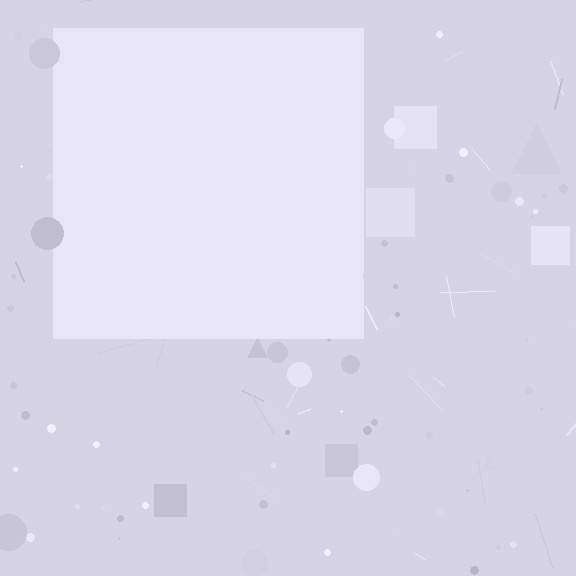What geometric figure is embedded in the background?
A square is embedded in the background.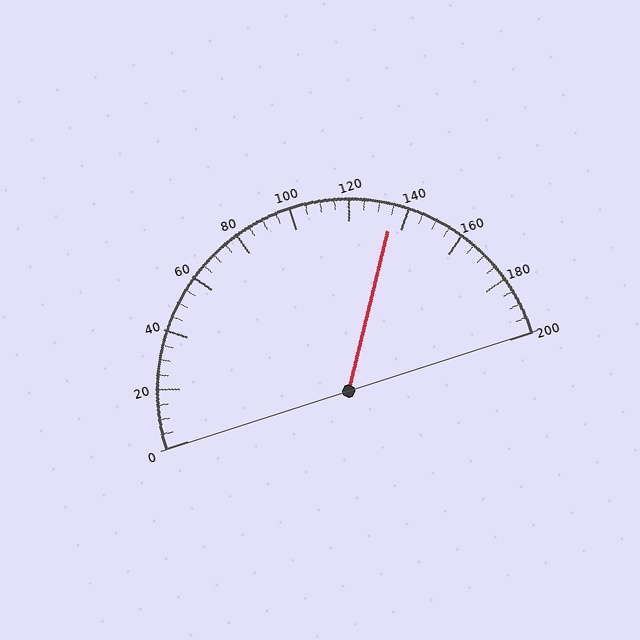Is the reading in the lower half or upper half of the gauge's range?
The reading is in the upper half of the range (0 to 200).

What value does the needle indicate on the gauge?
The needle indicates approximately 135.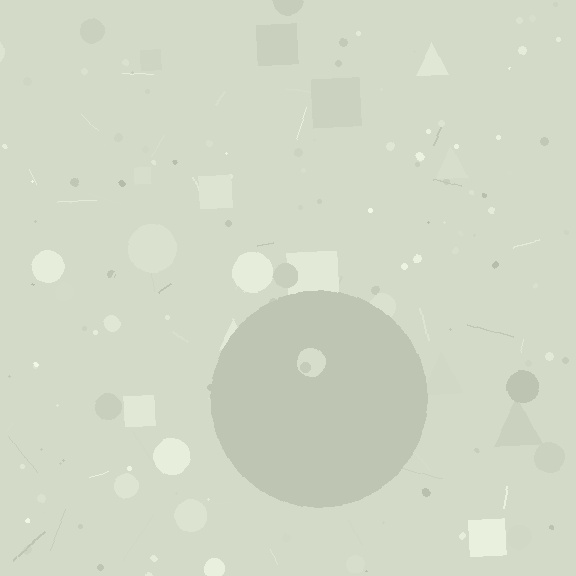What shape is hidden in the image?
A circle is hidden in the image.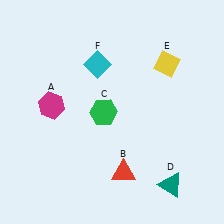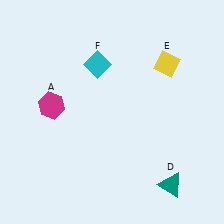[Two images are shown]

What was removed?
The red triangle (B), the green hexagon (C) were removed in Image 2.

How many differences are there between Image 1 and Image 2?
There are 2 differences between the two images.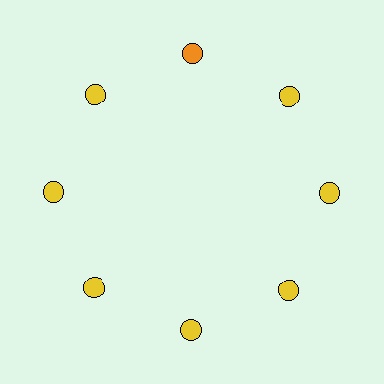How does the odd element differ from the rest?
It has a different color: orange instead of yellow.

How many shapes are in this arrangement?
There are 8 shapes arranged in a ring pattern.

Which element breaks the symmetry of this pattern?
The orange circle at roughly the 12 o'clock position breaks the symmetry. All other shapes are yellow circles.